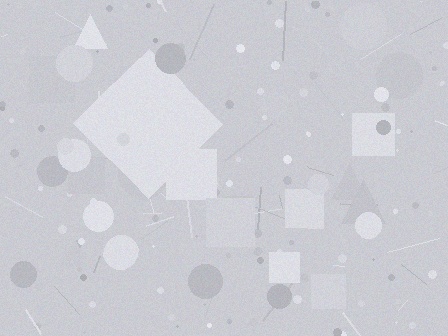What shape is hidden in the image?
A diamond is hidden in the image.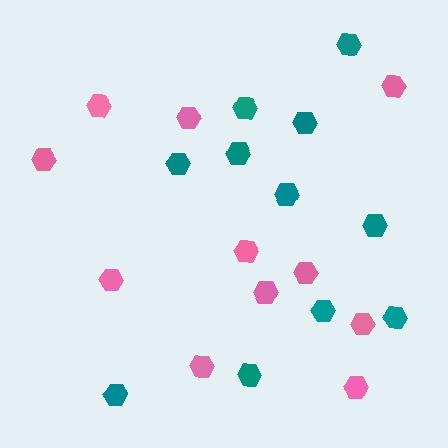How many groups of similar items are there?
There are 2 groups: one group of teal hexagons (11) and one group of pink hexagons (11).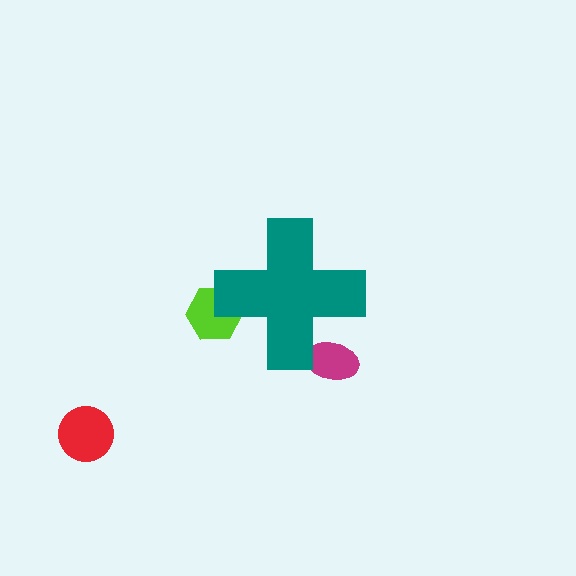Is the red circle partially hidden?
No, the red circle is fully visible.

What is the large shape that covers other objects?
A teal cross.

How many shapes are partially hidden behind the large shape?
2 shapes are partially hidden.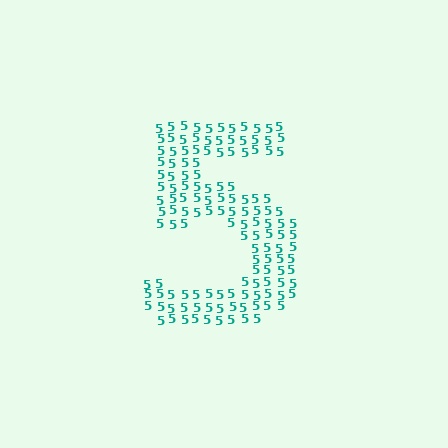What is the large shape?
The large shape is the digit 5.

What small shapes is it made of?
It is made of small digit 5's.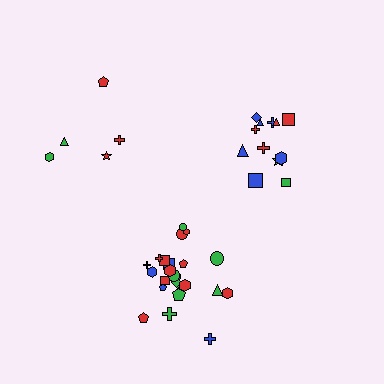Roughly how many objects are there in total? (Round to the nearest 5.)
Roughly 40 objects in total.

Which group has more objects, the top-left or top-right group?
The top-right group.